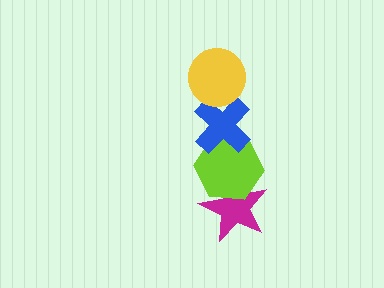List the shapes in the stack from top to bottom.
From top to bottom: the yellow circle, the blue cross, the lime hexagon, the magenta star.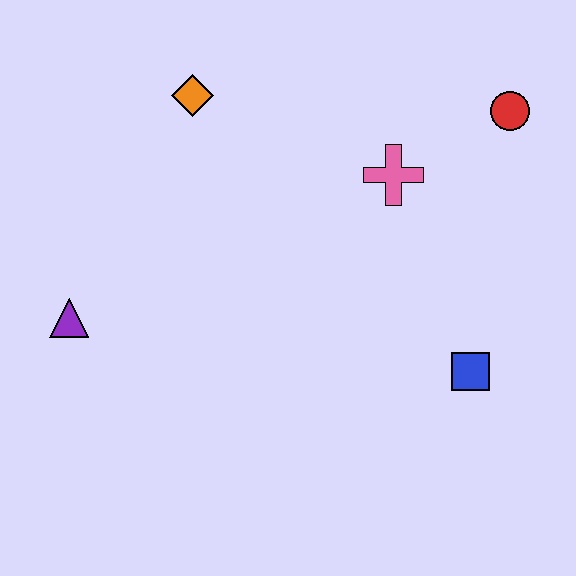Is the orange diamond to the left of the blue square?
Yes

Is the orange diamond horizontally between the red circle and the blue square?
No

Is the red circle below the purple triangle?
No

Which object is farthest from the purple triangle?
The red circle is farthest from the purple triangle.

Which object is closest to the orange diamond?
The pink cross is closest to the orange diamond.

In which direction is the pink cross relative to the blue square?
The pink cross is above the blue square.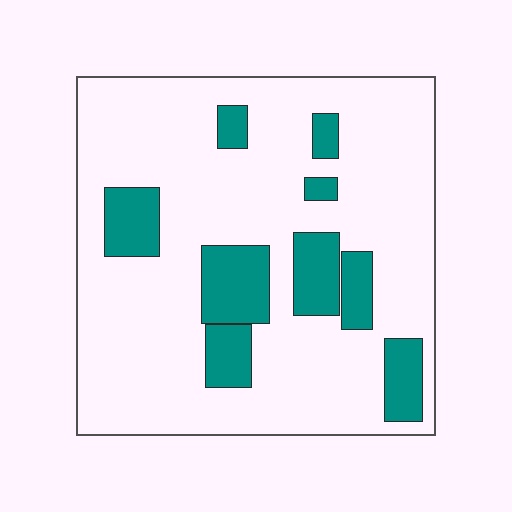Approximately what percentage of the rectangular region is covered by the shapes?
Approximately 20%.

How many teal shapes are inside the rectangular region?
9.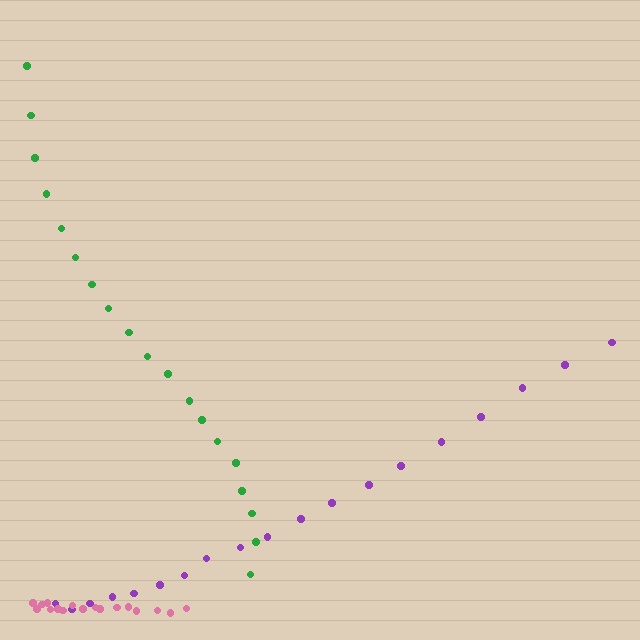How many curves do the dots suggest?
There are 3 distinct paths.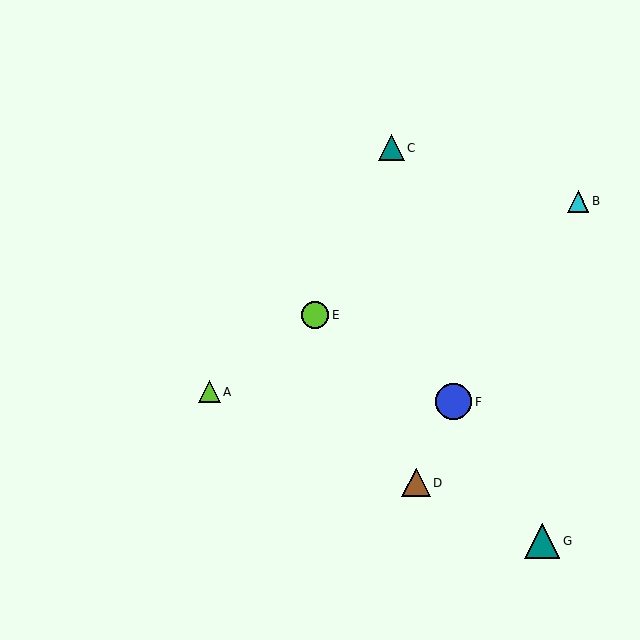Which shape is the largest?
The blue circle (labeled F) is the largest.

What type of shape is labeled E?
Shape E is a lime circle.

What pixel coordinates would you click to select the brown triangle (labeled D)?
Click at (416, 483) to select the brown triangle D.